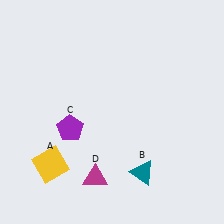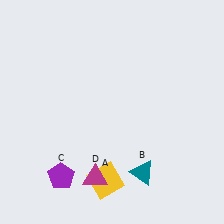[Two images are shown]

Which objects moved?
The objects that moved are: the yellow square (A), the purple pentagon (C).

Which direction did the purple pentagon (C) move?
The purple pentagon (C) moved down.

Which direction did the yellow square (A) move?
The yellow square (A) moved right.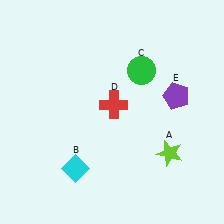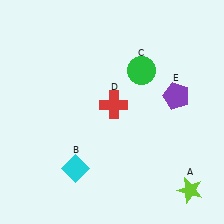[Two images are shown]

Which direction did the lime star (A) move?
The lime star (A) moved down.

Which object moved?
The lime star (A) moved down.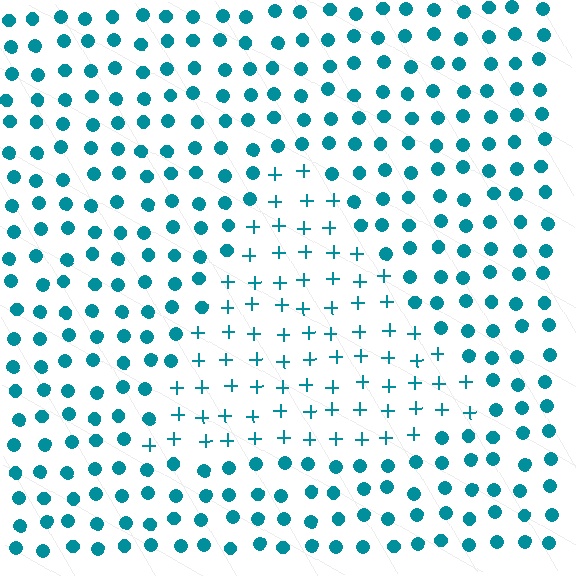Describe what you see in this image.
The image is filled with small teal elements arranged in a uniform grid. A triangle-shaped region contains plus signs, while the surrounding area contains circles. The boundary is defined purely by the change in element shape.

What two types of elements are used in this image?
The image uses plus signs inside the triangle region and circles outside it.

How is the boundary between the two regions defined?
The boundary is defined by a change in element shape: plus signs inside vs. circles outside. All elements share the same color and spacing.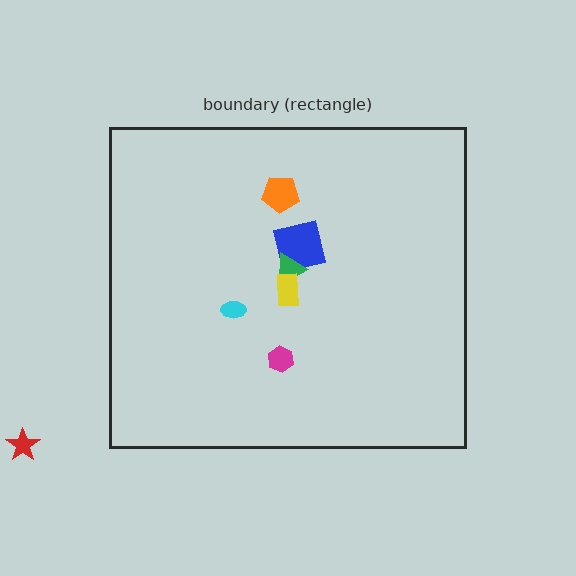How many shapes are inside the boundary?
6 inside, 1 outside.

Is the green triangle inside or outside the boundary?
Inside.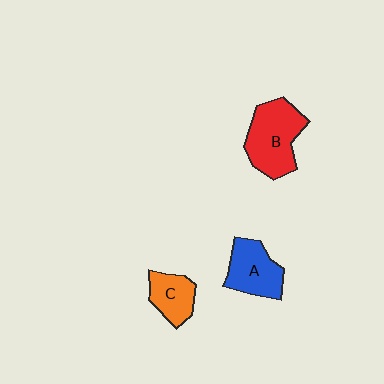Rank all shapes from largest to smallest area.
From largest to smallest: B (red), A (blue), C (orange).